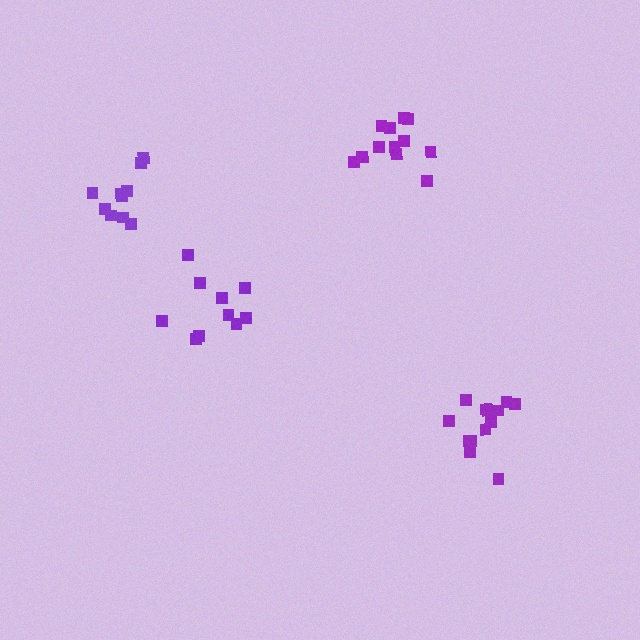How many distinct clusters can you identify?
There are 4 distinct clusters.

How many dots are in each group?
Group 1: 10 dots, Group 2: 12 dots, Group 3: 13 dots, Group 4: 10 dots (45 total).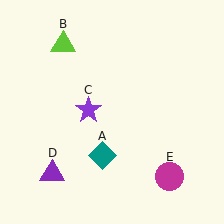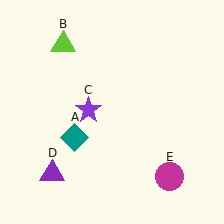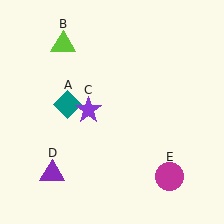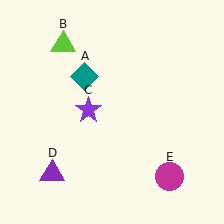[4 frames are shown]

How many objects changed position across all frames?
1 object changed position: teal diamond (object A).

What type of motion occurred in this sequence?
The teal diamond (object A) rotated clockwise around the center of the scene.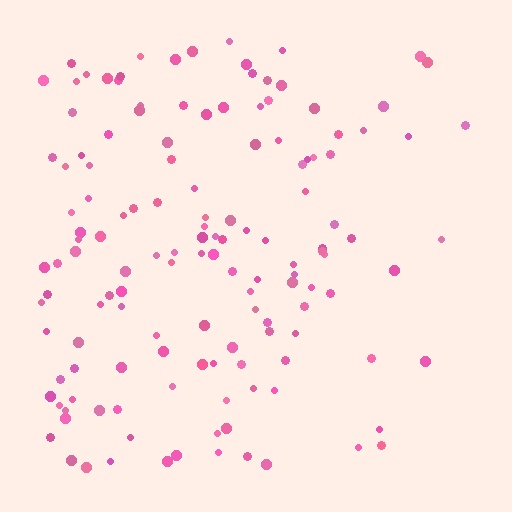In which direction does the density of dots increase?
From right to left, with the left side densest.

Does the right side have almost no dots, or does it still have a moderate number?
Still a moderate number, just noticeably fewer than the left.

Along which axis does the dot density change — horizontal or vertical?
Horizontal.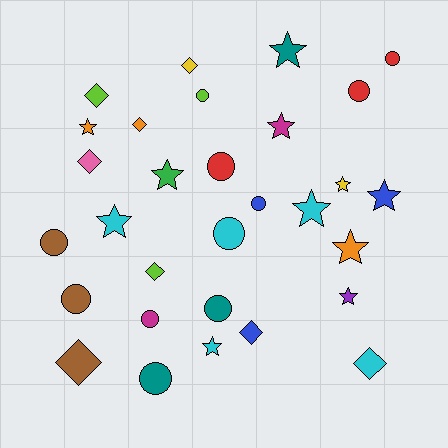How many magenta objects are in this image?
There are 2 magenta objects.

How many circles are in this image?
There are 11 circles.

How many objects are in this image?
There are 30 objects.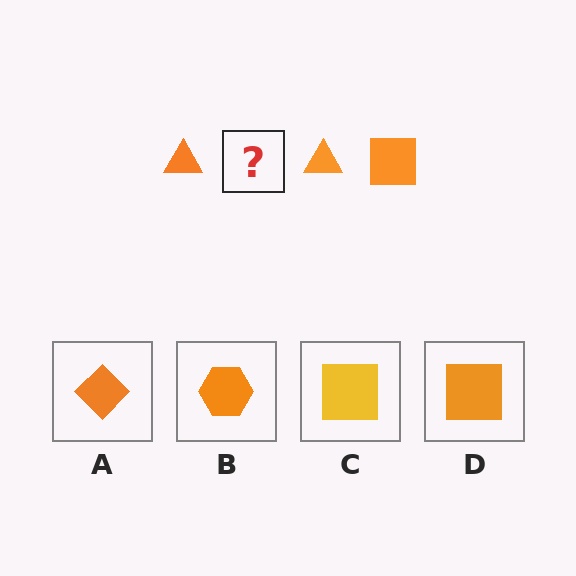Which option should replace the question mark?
Option D.